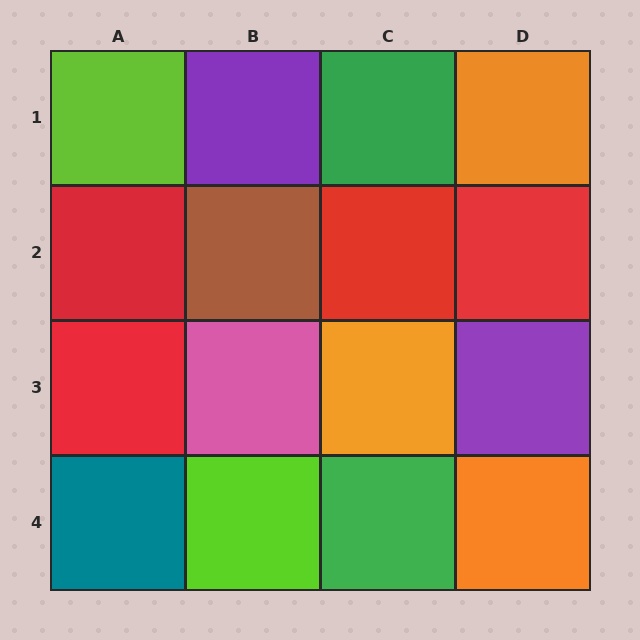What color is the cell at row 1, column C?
Green.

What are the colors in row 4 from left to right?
Teal, lime, green, orange.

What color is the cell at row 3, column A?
Red.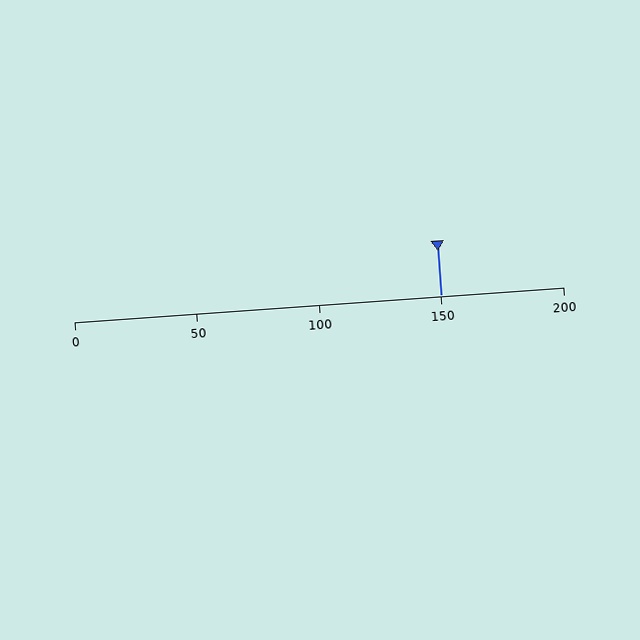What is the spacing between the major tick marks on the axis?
The major ticks are spaced 50 apart.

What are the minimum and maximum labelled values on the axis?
The axis runs from 0 to 200.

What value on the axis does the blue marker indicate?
The marker indicates approximately 150.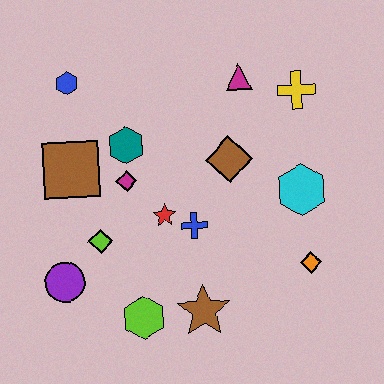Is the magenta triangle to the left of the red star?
No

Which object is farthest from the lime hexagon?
The yellow cross is farthest from the lime hexagon.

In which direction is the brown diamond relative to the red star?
The brown diamond is to the right of the red star.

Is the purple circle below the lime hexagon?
No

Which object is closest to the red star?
The blue cross is closest to the red star.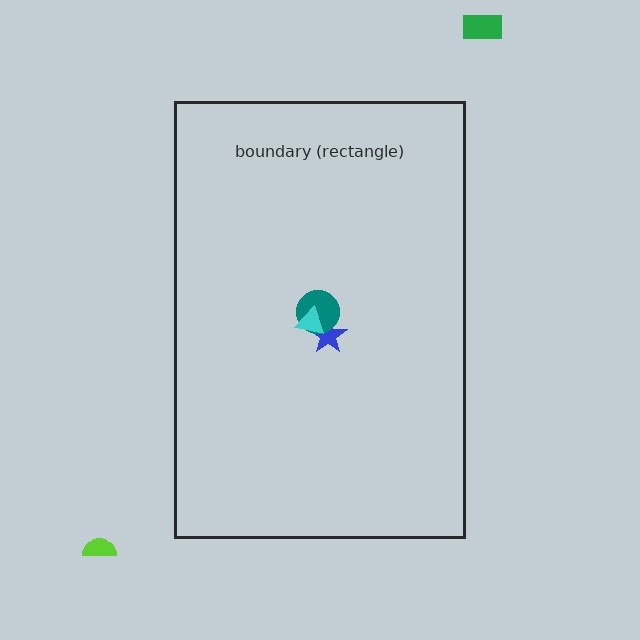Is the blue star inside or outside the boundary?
Inside.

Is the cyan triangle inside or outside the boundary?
Inside.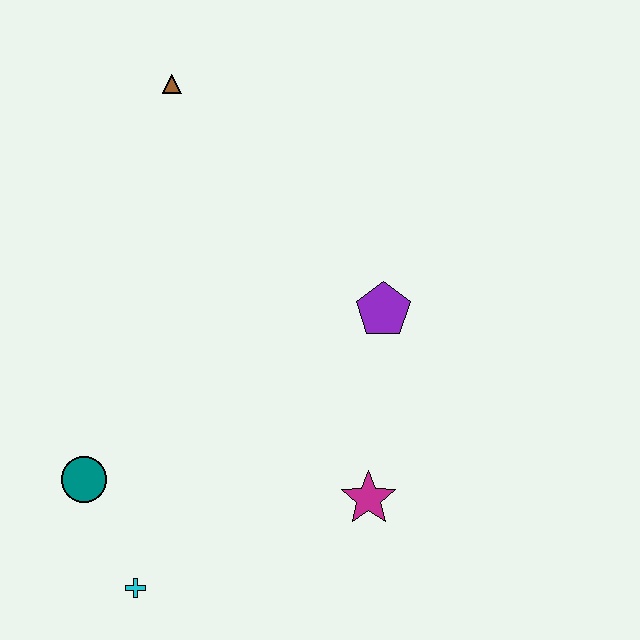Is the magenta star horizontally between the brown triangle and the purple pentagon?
Yes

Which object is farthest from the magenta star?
The brown triangle is farthest from the magenta star.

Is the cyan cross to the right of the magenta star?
No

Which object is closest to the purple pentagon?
The magenta star is closest to the purple pentagon.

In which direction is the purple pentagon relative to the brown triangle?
The purple pentagon is below the brown triangle.